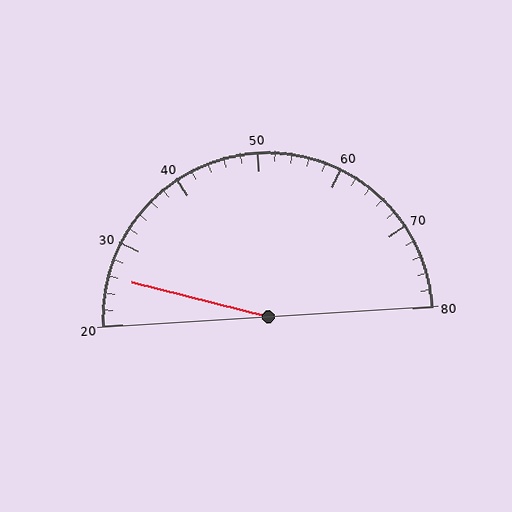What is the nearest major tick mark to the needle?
The nearest major tick mark is 30.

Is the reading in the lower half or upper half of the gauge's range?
The reading is in the lower half of the range (20 to 80).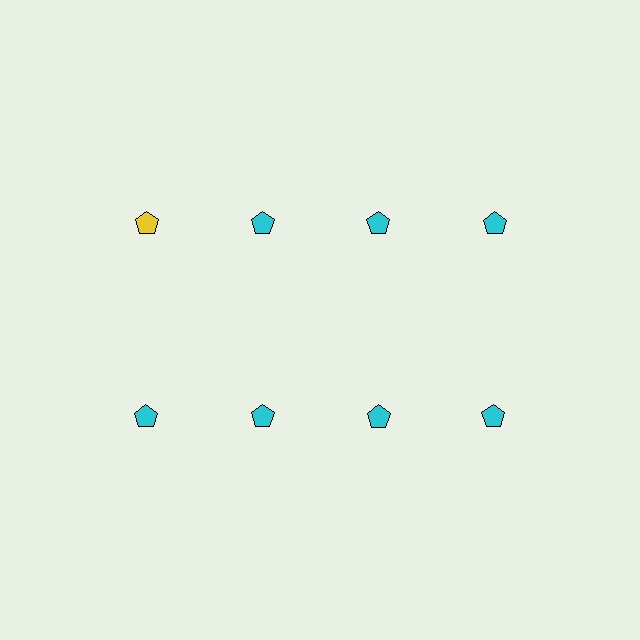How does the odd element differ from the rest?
It has a different color: yellow instead of cyan.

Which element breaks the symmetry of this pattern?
The yellow pentagon in the top row, leftmost column breaks the symmetry. All other shapes are cyan pentagons.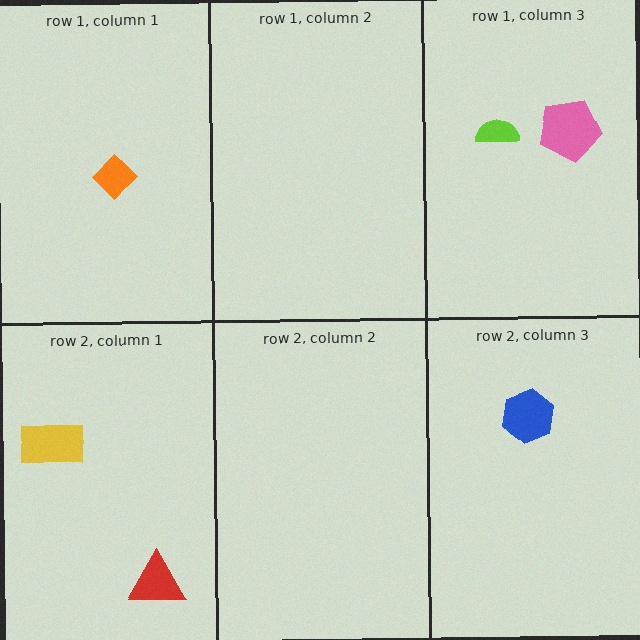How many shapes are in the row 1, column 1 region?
1.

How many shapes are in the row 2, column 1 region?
2.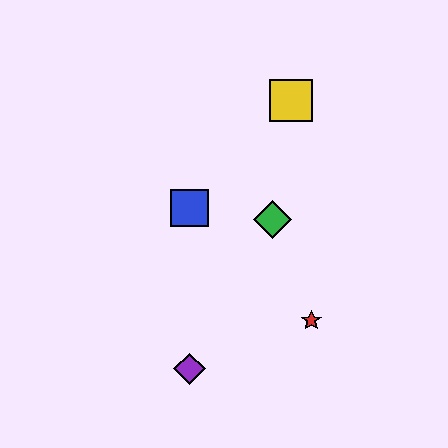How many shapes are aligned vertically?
2 shapes (the blue square, the purple diamond) are aligned vertically.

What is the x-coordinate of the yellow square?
The yellow square is at x≈291.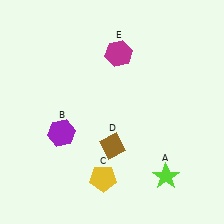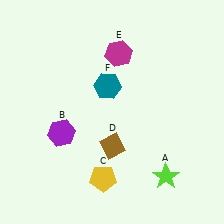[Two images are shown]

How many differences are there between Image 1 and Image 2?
There is 1 difference between the two images.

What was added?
A teal hexagon (F) was added in Image 2.